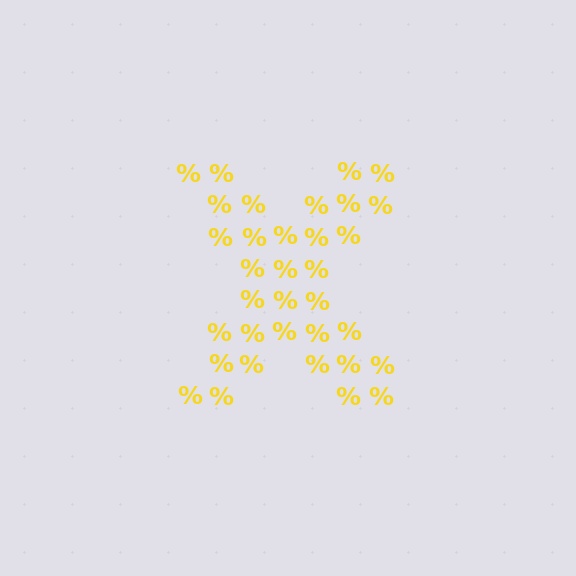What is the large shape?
The large shape is the letter X.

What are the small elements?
The small elements are percent signs.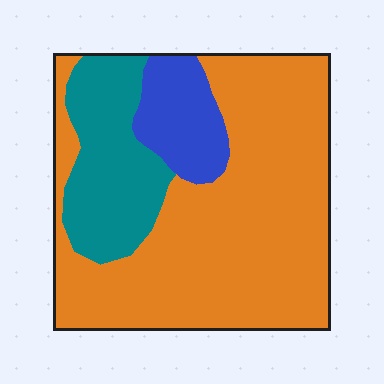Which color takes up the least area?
Blue, at roughly 10%.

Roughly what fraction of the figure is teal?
Teal takes up about one fifth (1/5) of the figure.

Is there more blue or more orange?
Orange.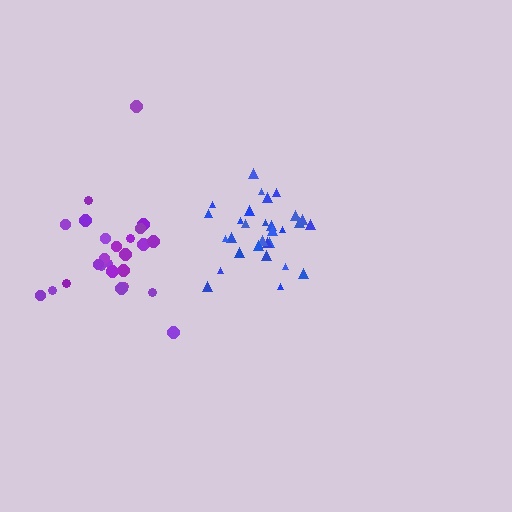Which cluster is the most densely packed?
Blue.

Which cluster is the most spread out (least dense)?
Purple.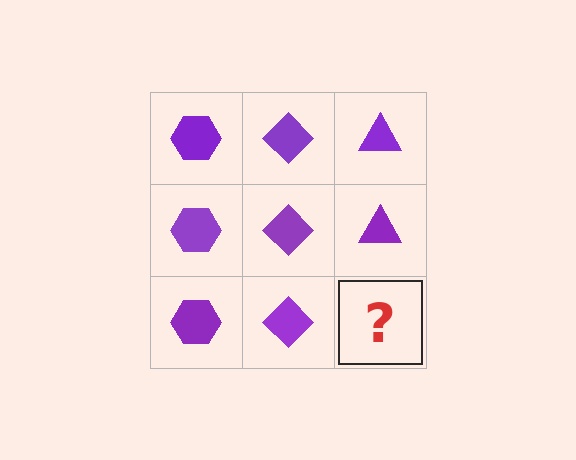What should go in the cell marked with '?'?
The missing cell should contain a purple triangle.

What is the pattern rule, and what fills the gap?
The rule is that each column has a consistent shape. The gap should be filled with a purple triangle.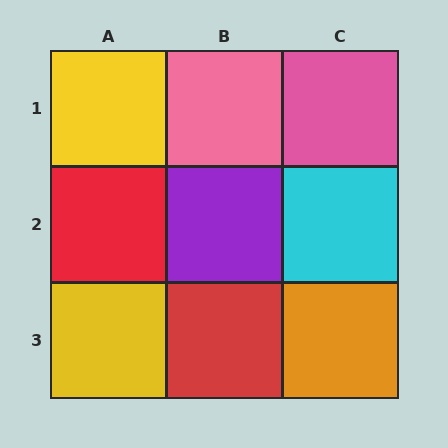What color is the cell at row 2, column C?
Cyan.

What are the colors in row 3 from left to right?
Yellow, red, orange.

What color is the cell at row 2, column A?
Red.